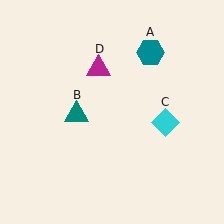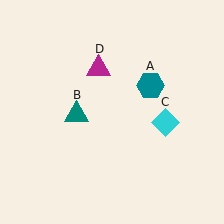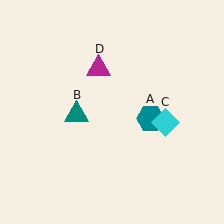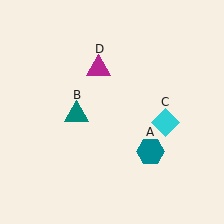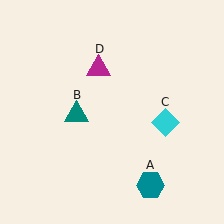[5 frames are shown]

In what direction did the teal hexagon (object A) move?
The teal hexagon (object A) moved down.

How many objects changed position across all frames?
1 object changed position: teal hexagon (object A).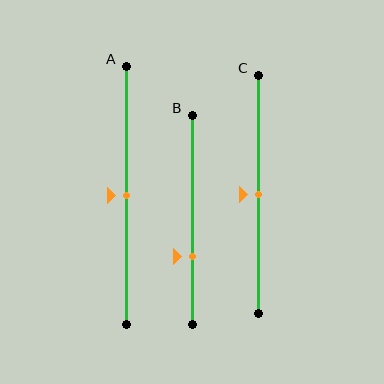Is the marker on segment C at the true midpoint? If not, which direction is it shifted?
Yes, the marker on segment C is at the true midpoint.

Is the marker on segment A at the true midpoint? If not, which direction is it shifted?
Yes, the marker on segment A is at the true midpoint.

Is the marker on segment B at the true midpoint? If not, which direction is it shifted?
No, the marker on segment B is shifted downward by about 18% of the segment length.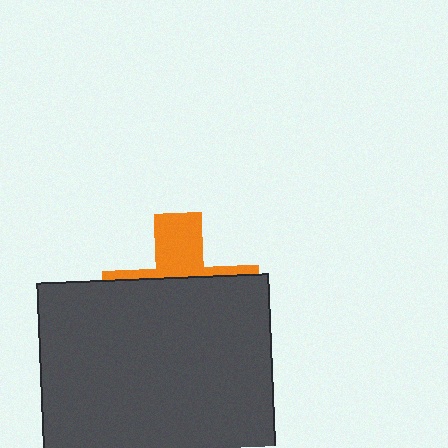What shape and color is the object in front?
The object in front is a dark gray square.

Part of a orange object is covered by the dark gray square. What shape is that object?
It is a cross.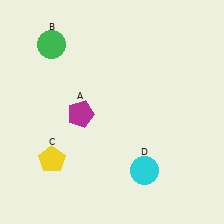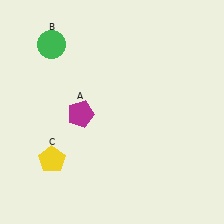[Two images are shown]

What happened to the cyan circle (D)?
The cyan circle (D) was removed in Image 2. It was in the bottom-right area of Image 1.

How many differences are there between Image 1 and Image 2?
There is 1 difference between the two images.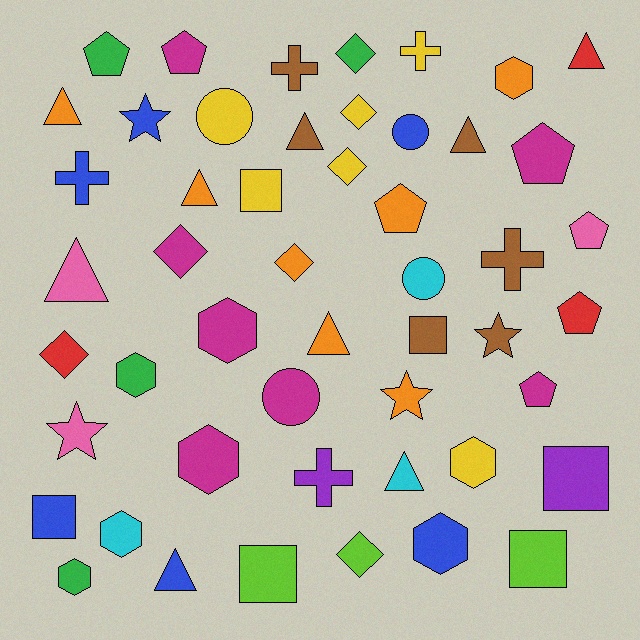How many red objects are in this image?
There are 3 red objects.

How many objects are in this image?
There are 50 objects.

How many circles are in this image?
There are 4 circles.